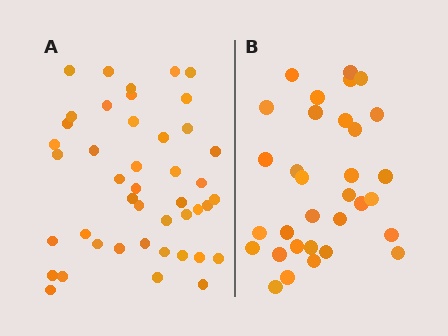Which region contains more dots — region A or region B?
Region A (the left region) has more dots.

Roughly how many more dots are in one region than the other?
Region A has roughly 12 or so more dots than region B.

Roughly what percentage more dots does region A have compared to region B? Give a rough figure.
About 40% more.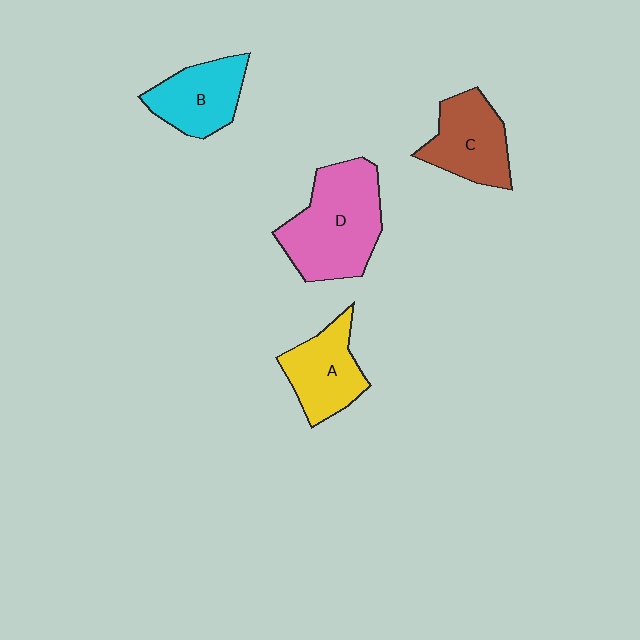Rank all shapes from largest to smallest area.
From largest to smallest: D (pink), C (brown), A (yellow), B (cyan).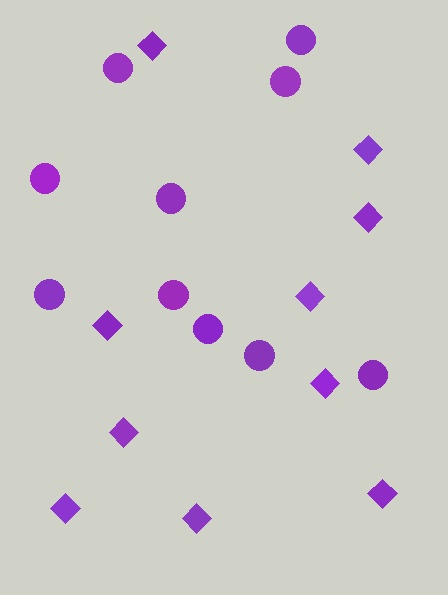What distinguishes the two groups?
There are 2 groups: one group of diamonds (10) and one group of circles (10).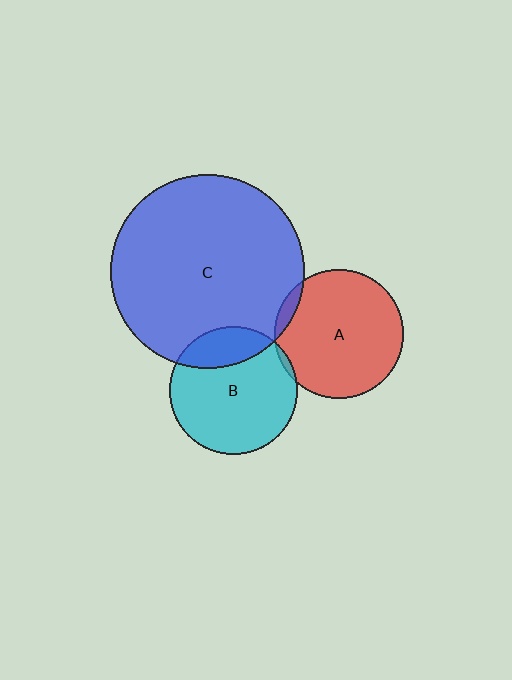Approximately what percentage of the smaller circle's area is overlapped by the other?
Approximately 5%.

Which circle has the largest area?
Circle C (blue).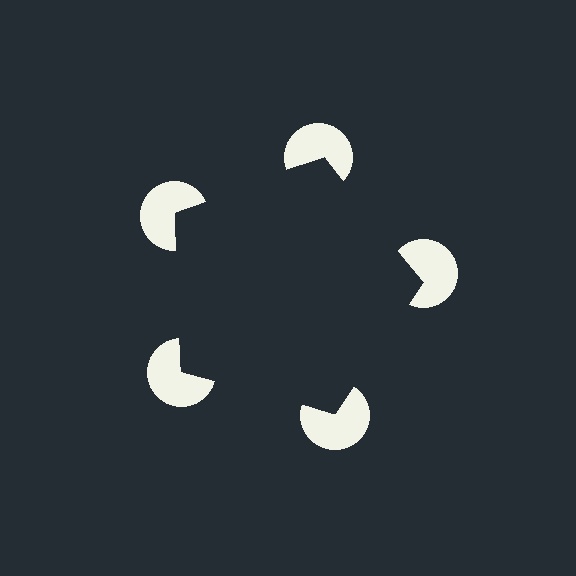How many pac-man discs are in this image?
There are 5 — one at each vertex of the illusory pentagon.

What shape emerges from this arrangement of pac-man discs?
An illusory pentagon — its edges are inferred from the aligned wedge cuts in the pac-man discs, not physically drawn.